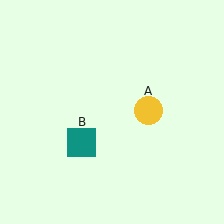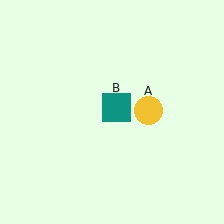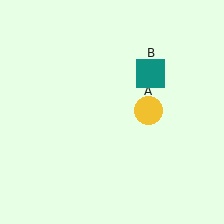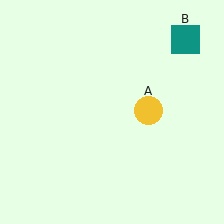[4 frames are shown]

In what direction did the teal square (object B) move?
The teal square (object B) moved up and to the right.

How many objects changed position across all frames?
1 object changed position: teal square (object B).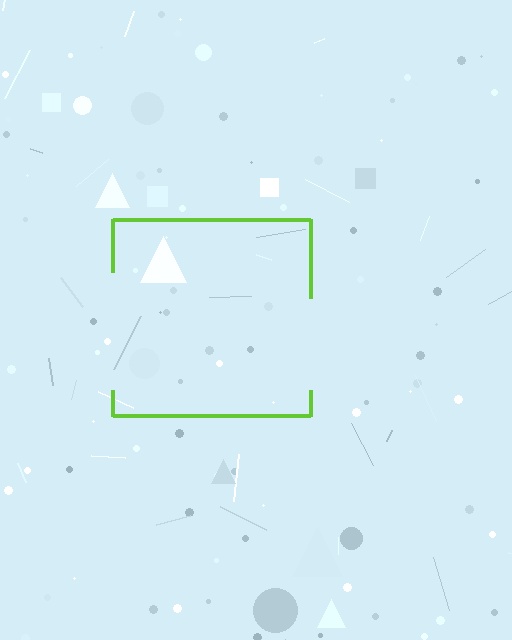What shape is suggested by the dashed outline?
The dashed outline suggests a square.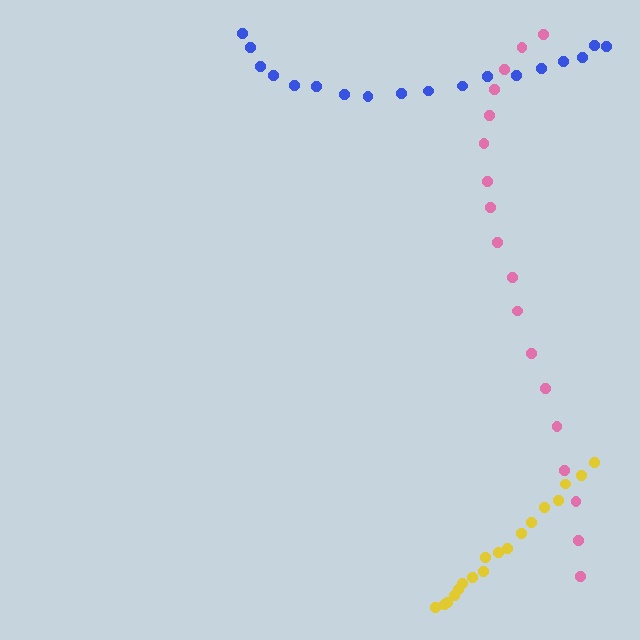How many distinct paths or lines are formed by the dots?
There are 3 distinct paths.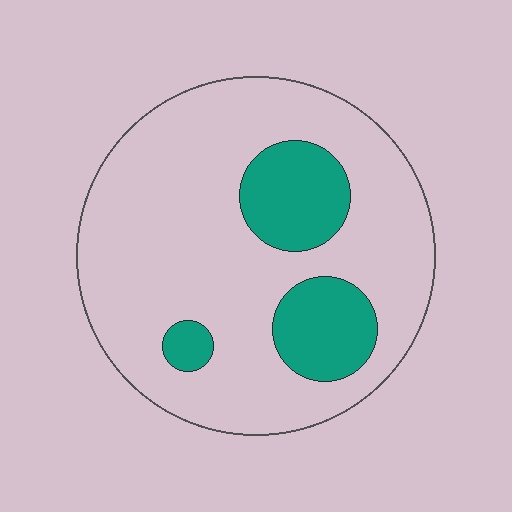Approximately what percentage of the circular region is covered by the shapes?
Approximately 20%.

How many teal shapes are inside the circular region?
3.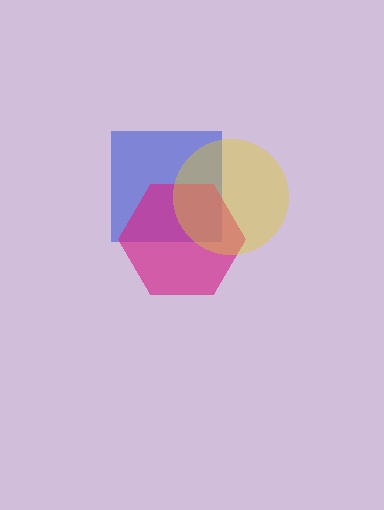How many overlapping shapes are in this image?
There are 3 overlapping shapes in the image.